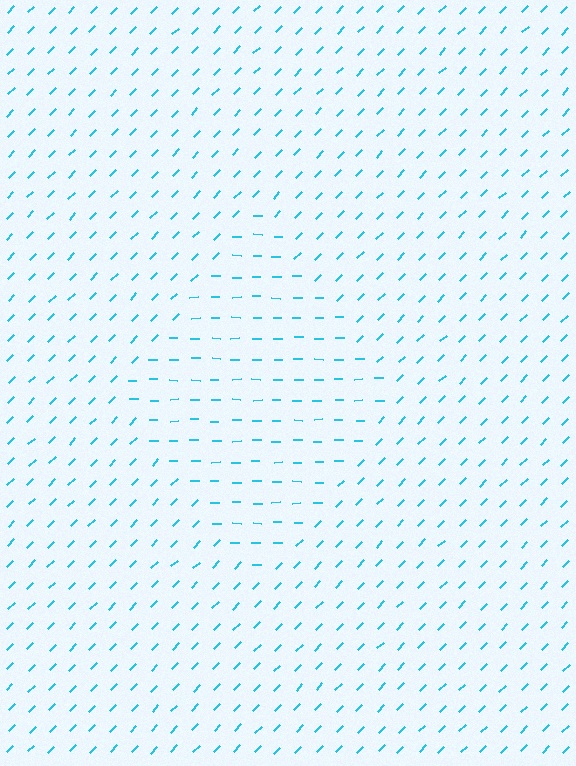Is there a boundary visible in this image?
Yes, there is a texture boundary formed by a change in line orientation.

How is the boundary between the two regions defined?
The boundary is defined purely by a change in line orientation (approximately 45 degrees difference). All lines are the same color and thickness.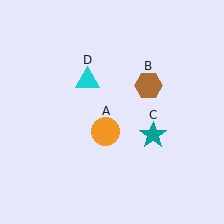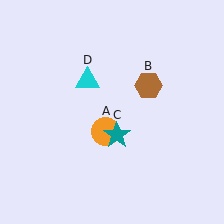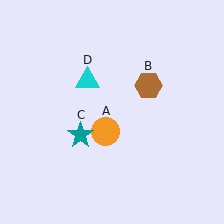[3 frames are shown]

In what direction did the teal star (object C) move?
The teal star (object C) moved left.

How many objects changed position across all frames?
1 object changed position: teal star (object C).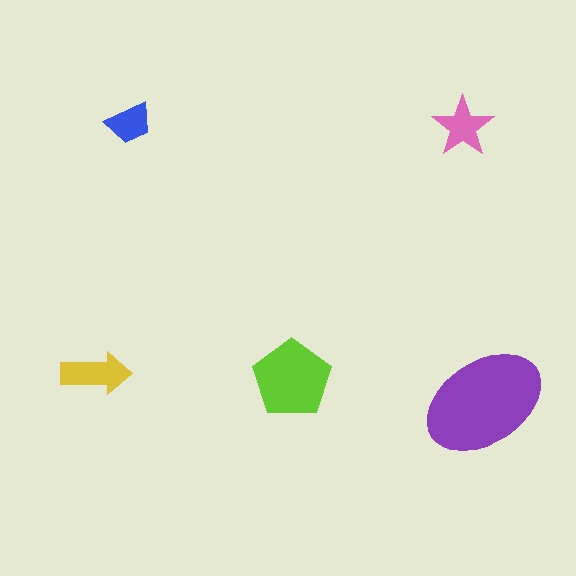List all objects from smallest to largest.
The blue trapezoid, the pink star, the yellow arrow, the lime pentagon, the purple ellipse.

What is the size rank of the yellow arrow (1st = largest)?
3rd.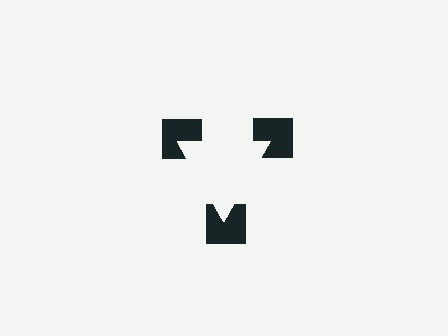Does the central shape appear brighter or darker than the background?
It typically appears slightly brighter than the background, even though no actual brightness change is drawn.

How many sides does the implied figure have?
3 sides.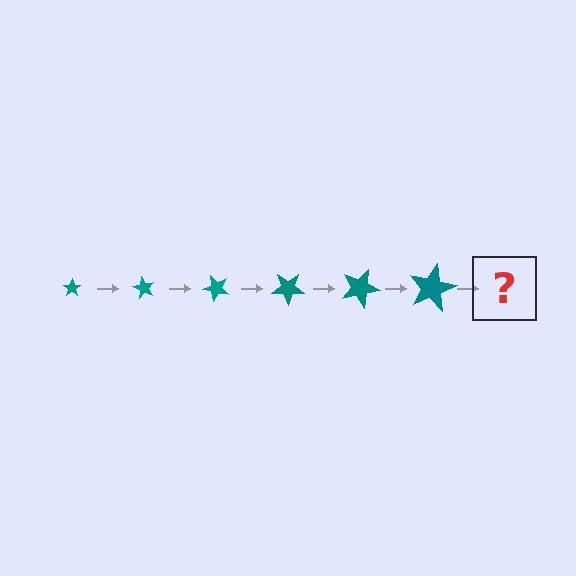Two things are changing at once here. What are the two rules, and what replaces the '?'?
The two rules are that the star grows larger each step and it rotates 60 degrees each step. The '?' should be a star, larger than the previous one and rotated 360 degrees from the start.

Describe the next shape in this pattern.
It should be a star, larger than the previous one and rotated 360 degrees from the start.